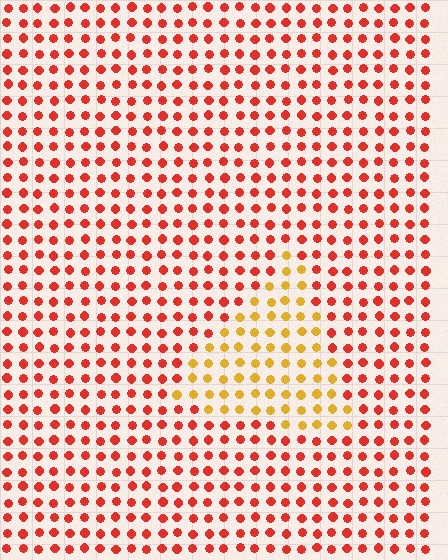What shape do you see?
I see a triangle.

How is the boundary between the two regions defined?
The boundary is defined purely by a slight shift in hue (about 43 degrees). Spacing, size, and orientation are identical on both sides.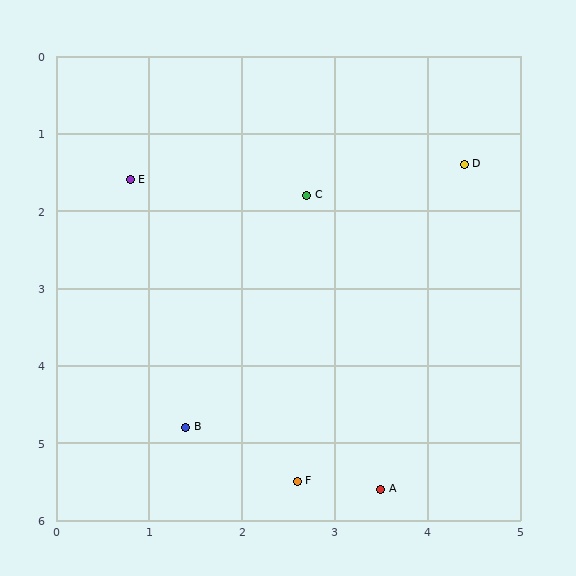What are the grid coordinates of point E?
Point E is at approximately (0.8, 1.6).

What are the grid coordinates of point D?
Point D is at approximately (4.4, 1.4).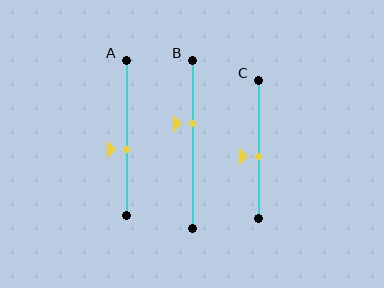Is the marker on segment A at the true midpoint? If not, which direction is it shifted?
No, the marker on segment A is shifted downward by about 7% of the segment length.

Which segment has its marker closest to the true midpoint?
Segment C has its marker closest to the true midpoint.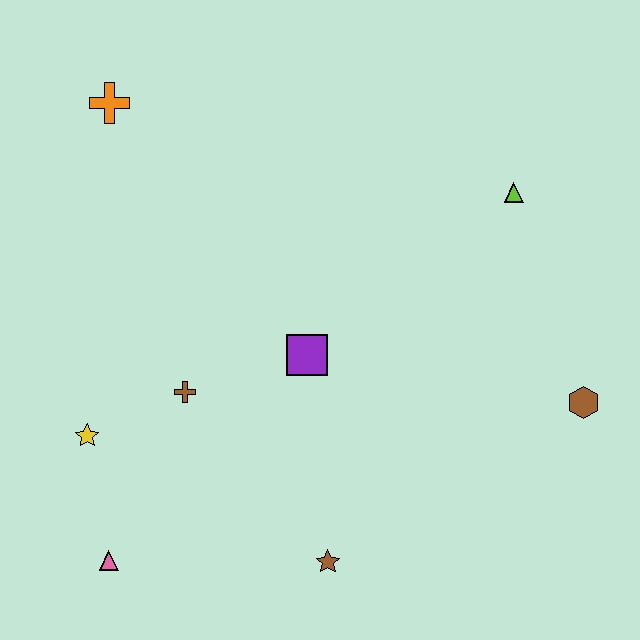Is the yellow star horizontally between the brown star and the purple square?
No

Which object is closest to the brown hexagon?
The lime triangle is closest to the brown hexagon.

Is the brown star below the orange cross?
Yes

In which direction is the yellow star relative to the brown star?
The yellow star is to the left of the brown star.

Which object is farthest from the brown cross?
The brown hexagon is farthest from the brown cross.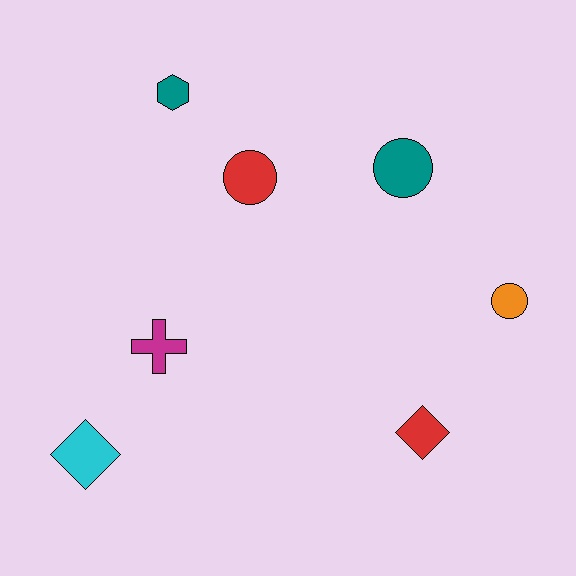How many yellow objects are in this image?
There are no yellow objects.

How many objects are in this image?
There are 7 objects.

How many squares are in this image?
There are no squares.